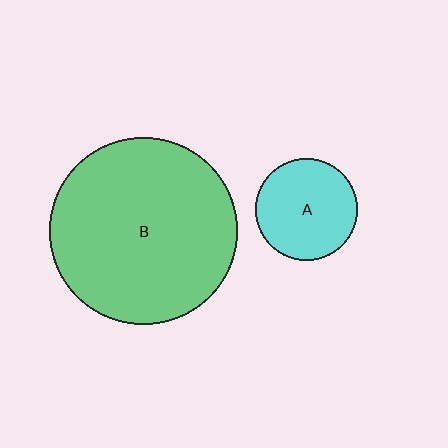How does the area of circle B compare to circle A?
Approximately 3.4 times.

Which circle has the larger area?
Circle B (green).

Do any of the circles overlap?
No, none of the circles overlap.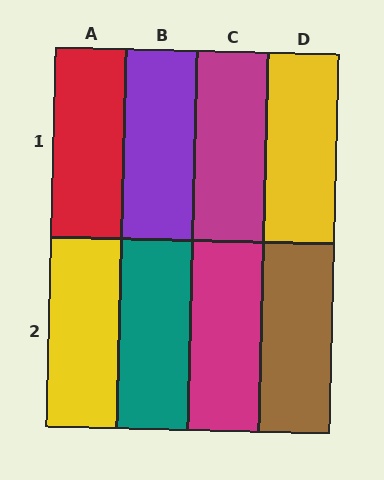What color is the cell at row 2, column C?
Magenta.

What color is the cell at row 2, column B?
Teal.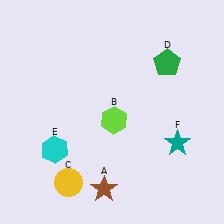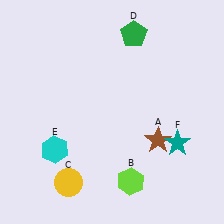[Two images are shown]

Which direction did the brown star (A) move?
The brown star (A) moved right.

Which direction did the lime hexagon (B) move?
The lime hexagon (B) moved down.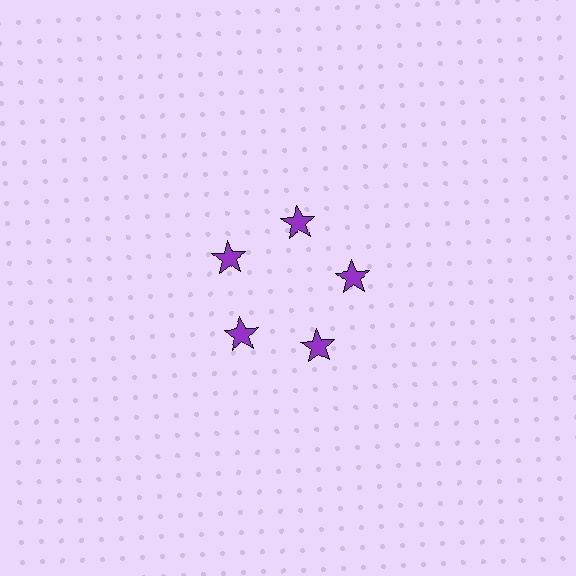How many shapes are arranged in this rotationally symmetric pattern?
There are 5 shapes, arranged in 5 groups of 1.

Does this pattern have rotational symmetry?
Yes, this pattern has 5-fold rotational symmetry. It looks the same after rotating 72 degrees around the center.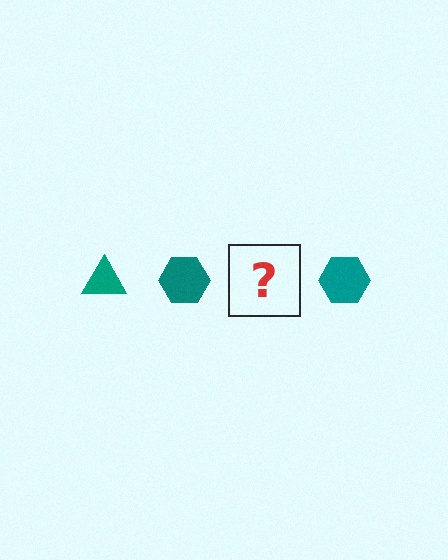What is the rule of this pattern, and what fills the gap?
The rule is that the pattern cycles through triangle, hexagon shapes in teal. The gap should be filled with a teal triangle.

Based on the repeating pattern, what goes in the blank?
The blank should be a teal triangle.